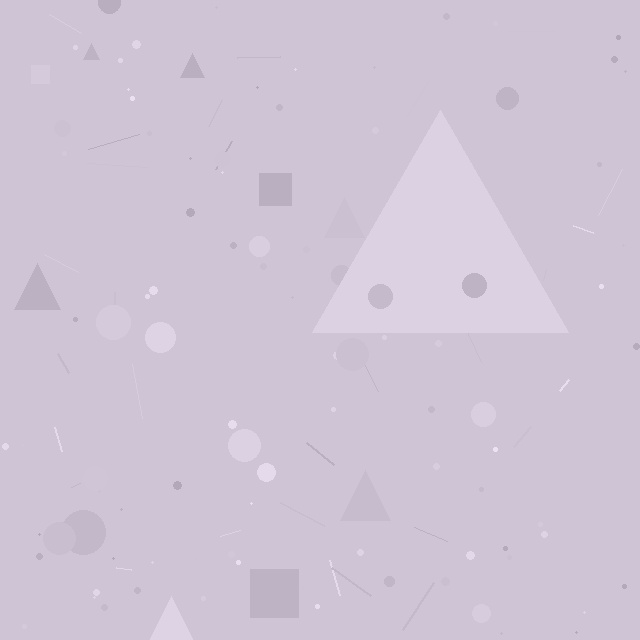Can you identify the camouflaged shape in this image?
The camouflaged shape is a triangle.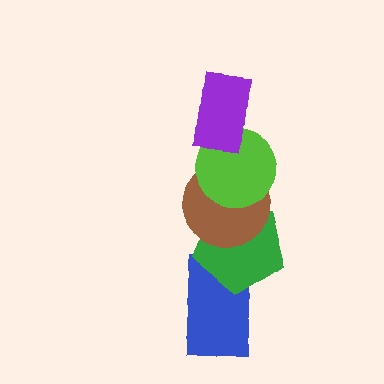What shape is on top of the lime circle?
The purple rectangle is on top of the lime circle.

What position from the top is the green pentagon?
The green pentagon is 4th from the top.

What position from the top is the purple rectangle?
The purple rectangle is 1st from the top.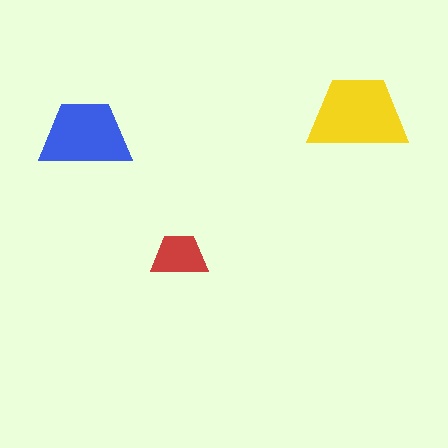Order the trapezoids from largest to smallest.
the yellow one, the blue one, the red one.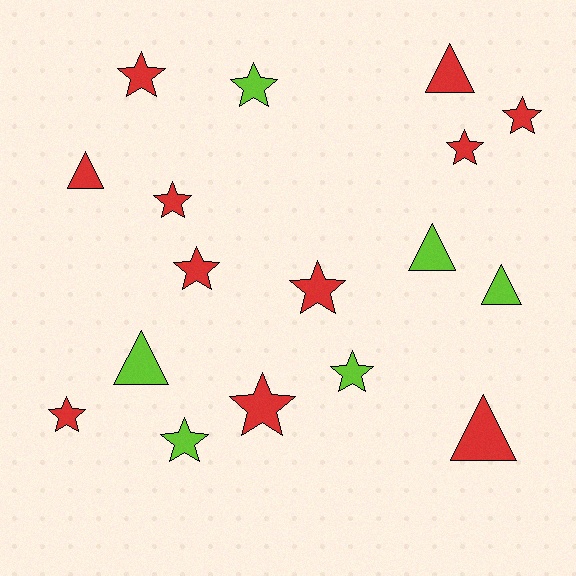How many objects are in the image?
There are 17 objects.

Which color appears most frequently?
Red, with 11 objects.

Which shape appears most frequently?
Star, with 11 objects.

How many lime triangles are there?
There are 3 lime triangles.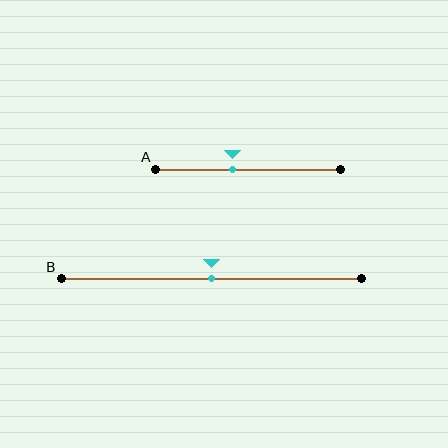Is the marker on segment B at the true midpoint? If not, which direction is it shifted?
Yes, the marker on segment B is at the true midpoint.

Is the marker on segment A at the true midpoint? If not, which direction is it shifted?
No, the marker on segment A is shifted to the left by about 8% of the segment length.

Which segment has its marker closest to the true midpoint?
Segment B has its marker closest to the true midpoint.